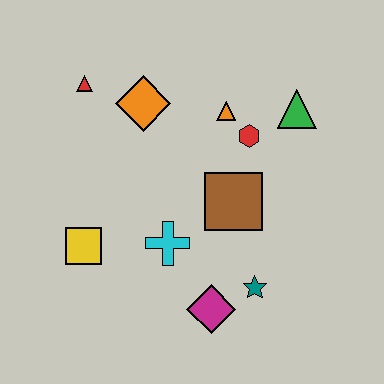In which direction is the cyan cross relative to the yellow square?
The cyan cross is to the right of the yellow square.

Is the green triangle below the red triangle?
Yes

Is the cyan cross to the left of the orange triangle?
Yes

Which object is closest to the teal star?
The magenta diamond is closest to the teal star.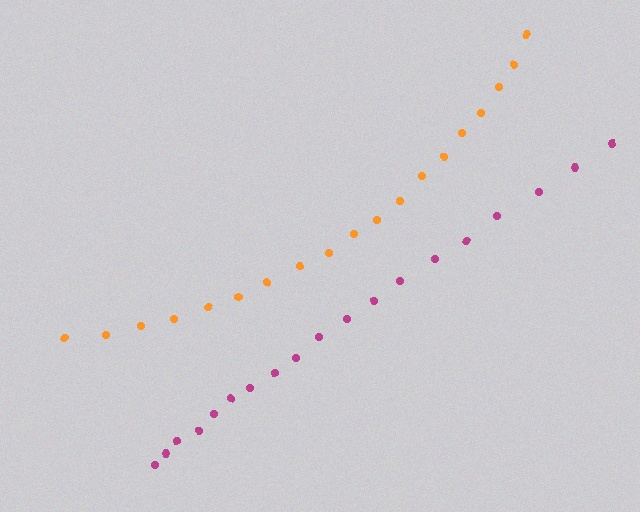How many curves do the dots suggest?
There are 2 distinct paths.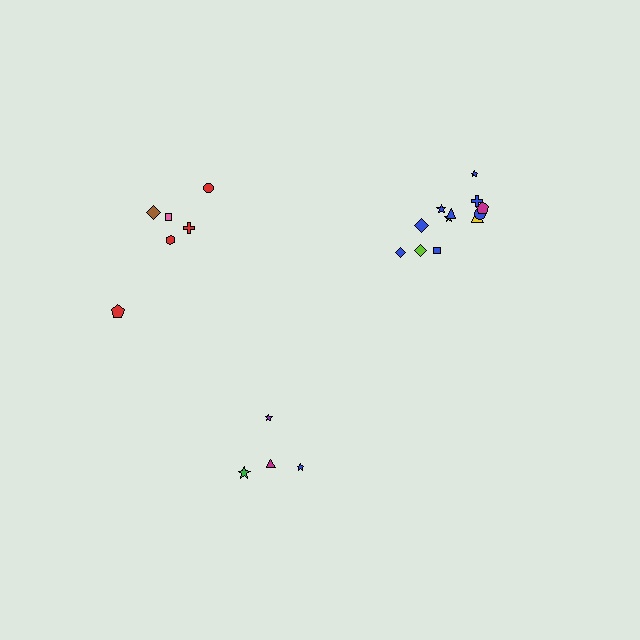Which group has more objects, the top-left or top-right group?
The top-right group.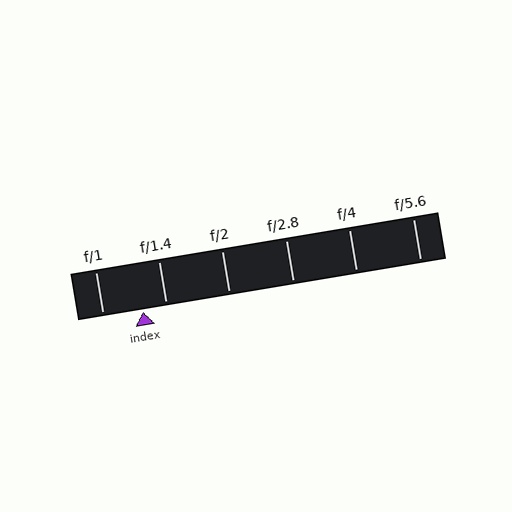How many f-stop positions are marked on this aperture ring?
There are 6 f-stop positions marked.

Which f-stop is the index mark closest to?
The index mark is closest to f/1.4.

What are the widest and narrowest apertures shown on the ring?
The widest aperture shown is f/1 and the narrowest is f/5.6.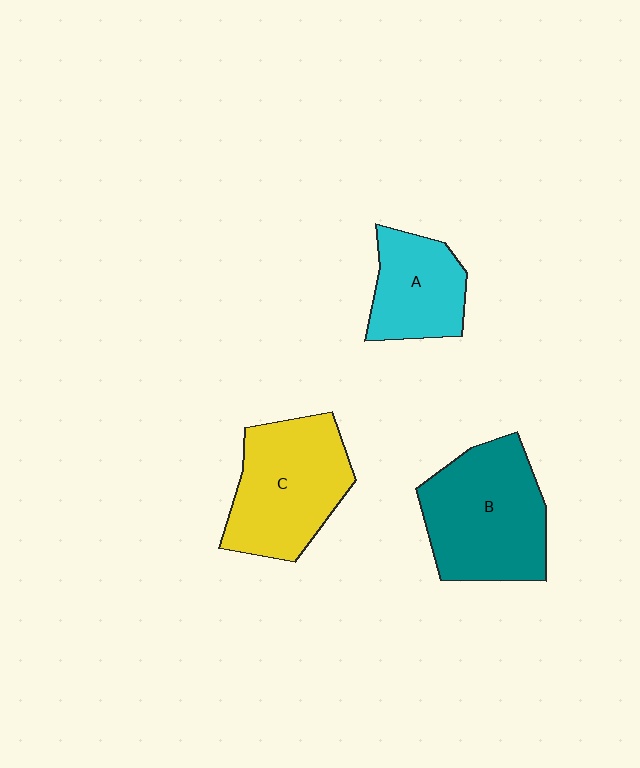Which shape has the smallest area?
Shape A (cyan).